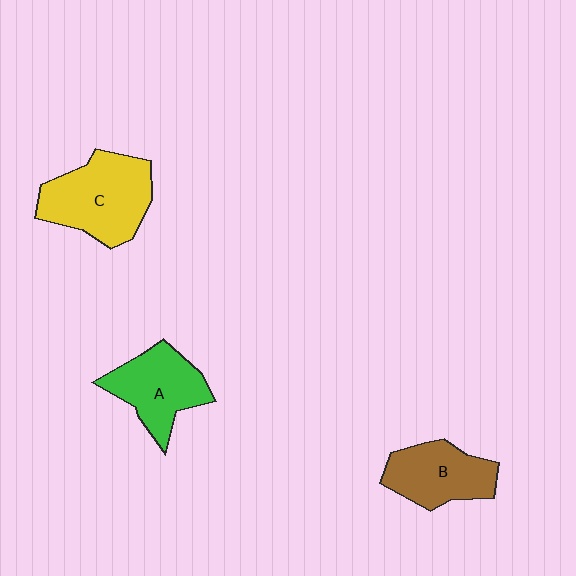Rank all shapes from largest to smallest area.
From largest to smallest: C (yellow), A (green), B (brown).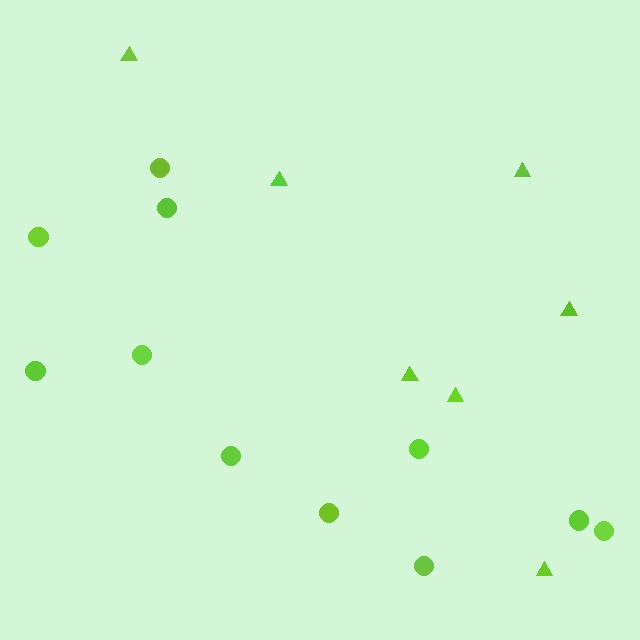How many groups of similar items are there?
There are 2 groups: one group of circles (11) and one group of triangles (7).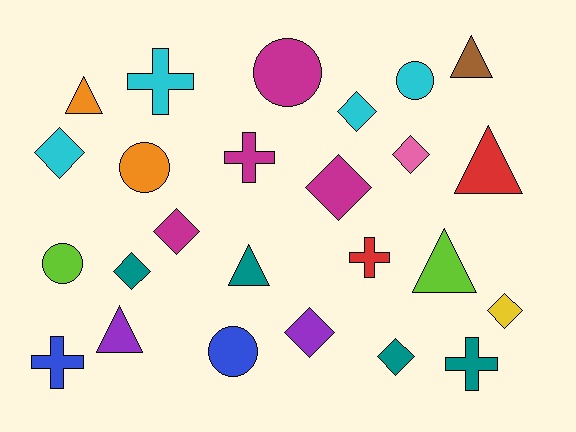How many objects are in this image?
There are 25 objects.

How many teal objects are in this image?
There are 4 teal objects.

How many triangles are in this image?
There are 6 triangles.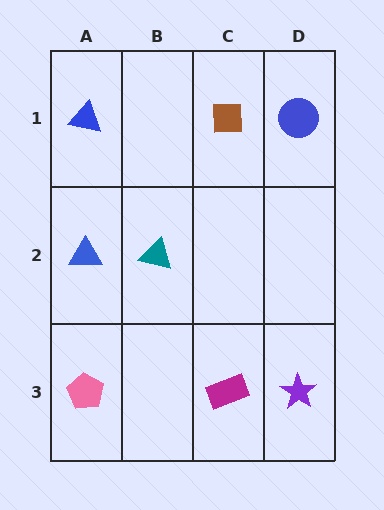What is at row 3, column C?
A magenta rectangle.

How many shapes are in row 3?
3 shapes.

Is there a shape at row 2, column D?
No, that cell is empty.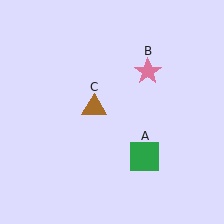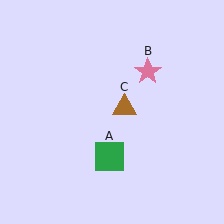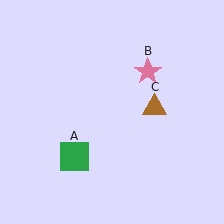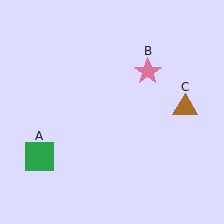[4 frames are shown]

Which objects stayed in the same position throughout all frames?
Pink star (object B) remained stationary.